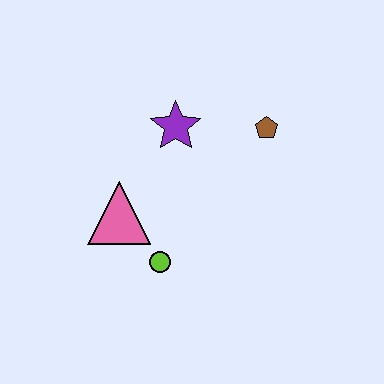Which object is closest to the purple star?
The brown pentagon is closest to the purple star.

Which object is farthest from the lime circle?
The brown pentagon is farthest from the lime circle.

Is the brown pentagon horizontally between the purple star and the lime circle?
No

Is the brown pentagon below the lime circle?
No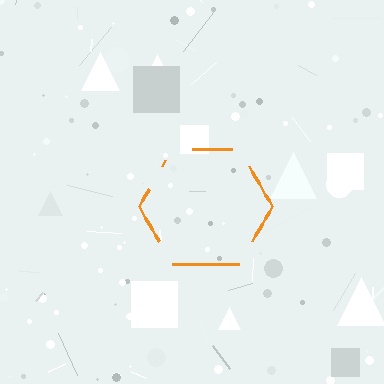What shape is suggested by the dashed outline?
The dashed outline suggests a hexagon.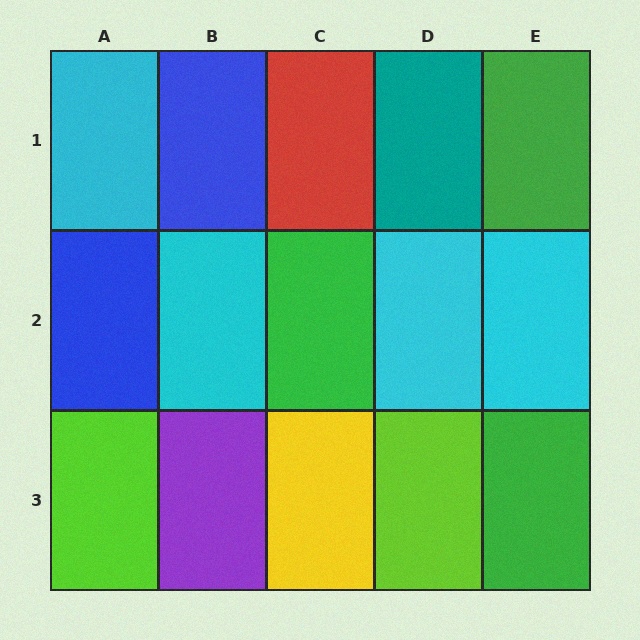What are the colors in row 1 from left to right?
Cyan, blue, red, teal, green.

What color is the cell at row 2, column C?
Green.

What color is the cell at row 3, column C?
Yellow.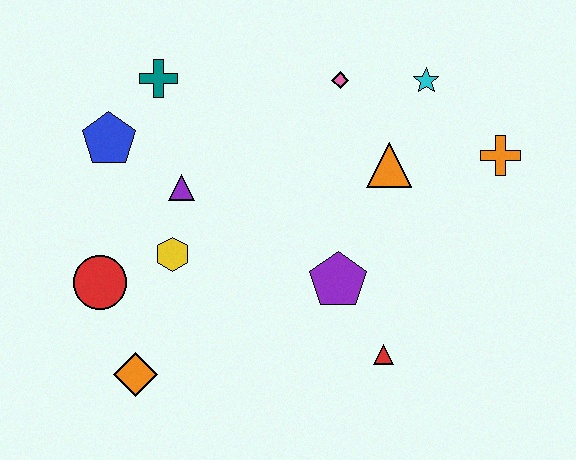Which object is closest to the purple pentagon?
The red triangle is closest to the purple pentagon.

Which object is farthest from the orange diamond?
The orange cross is farthest from the orange diamond.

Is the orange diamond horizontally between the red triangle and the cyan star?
No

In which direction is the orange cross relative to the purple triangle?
The orange cross is to the right of the purple triangle.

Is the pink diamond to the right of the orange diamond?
Yes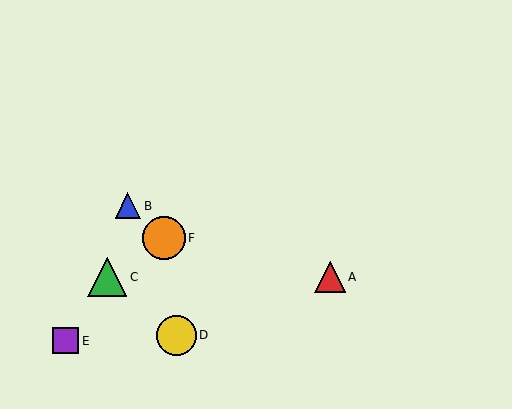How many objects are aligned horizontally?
2 objects (A, C) are aligned horizontally.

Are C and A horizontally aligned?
Yes, both are at y≈277.